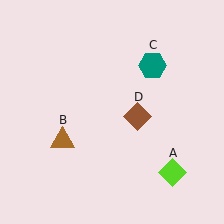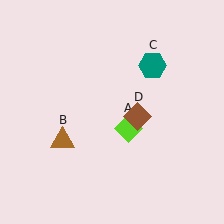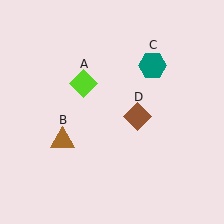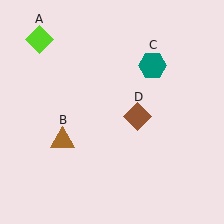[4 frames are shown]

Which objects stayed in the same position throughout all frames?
Brown triangle (object B) and teal hexagon (object C) and brown diamond (object D) remained stationary.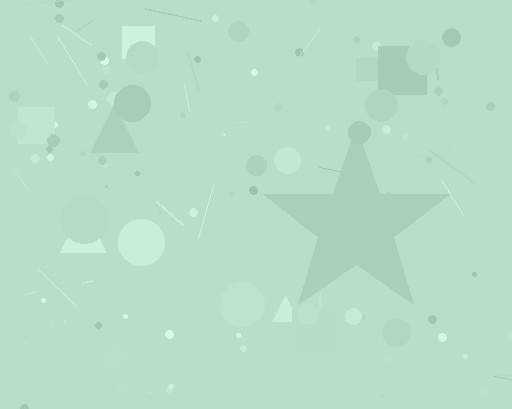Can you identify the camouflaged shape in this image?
The camouflaged shape is a star.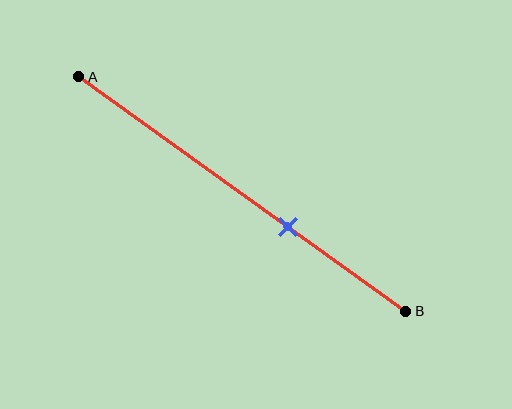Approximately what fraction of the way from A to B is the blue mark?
The blue mark is approximately 65% of the way from A to B.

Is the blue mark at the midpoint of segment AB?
No, the mark is at about 65% from A, not at the 50% midpoint.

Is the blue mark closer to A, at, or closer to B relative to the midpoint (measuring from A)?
The blue mark is closer to point B than the midpoint of segment AB.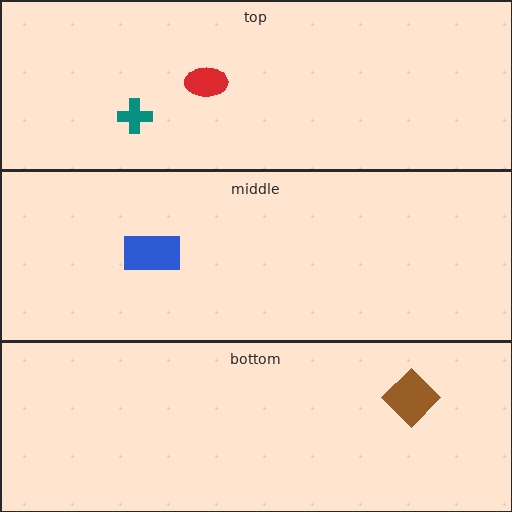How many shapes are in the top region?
2.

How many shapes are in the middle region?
1.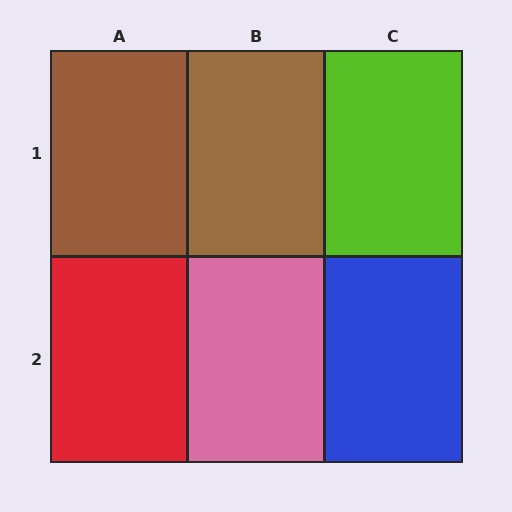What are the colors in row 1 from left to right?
Brown, brown, lime.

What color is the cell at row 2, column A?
Red.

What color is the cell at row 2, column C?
Blue.